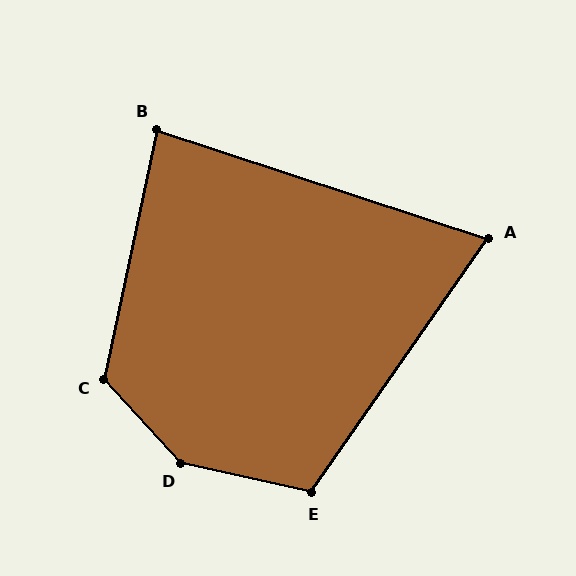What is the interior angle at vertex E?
Approximately 112 degrees (obtuse).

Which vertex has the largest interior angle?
D, at approximately 145 degrees.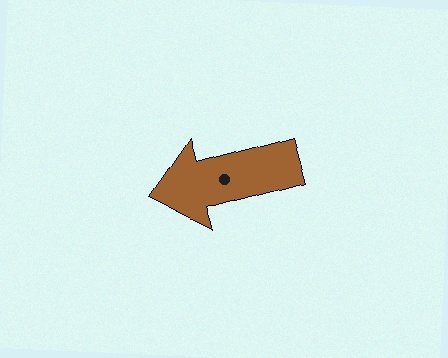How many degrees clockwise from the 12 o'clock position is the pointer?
Approximately 254 degrees.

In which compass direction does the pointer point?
West.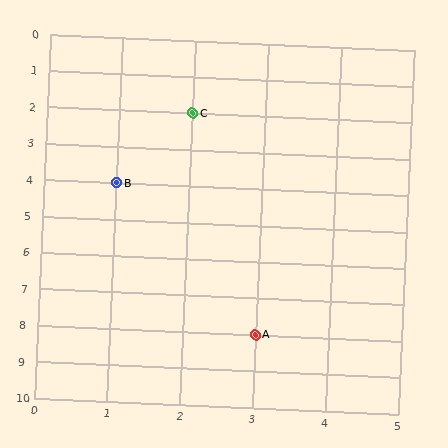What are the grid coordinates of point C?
Point C is at grid coordinates (2, 2).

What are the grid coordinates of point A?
Point A is at grid coordinates (3, 8).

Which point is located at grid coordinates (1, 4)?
Point B is at (1, 4).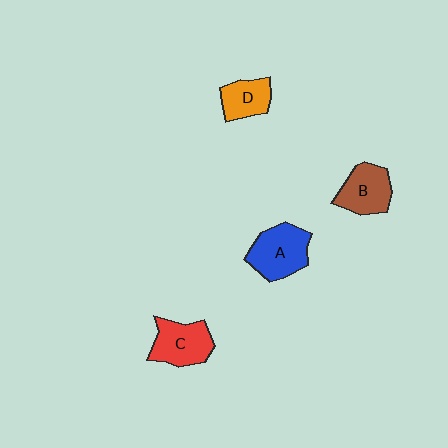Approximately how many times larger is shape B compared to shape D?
Approximately 1.3 times.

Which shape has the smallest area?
Shape D (orange).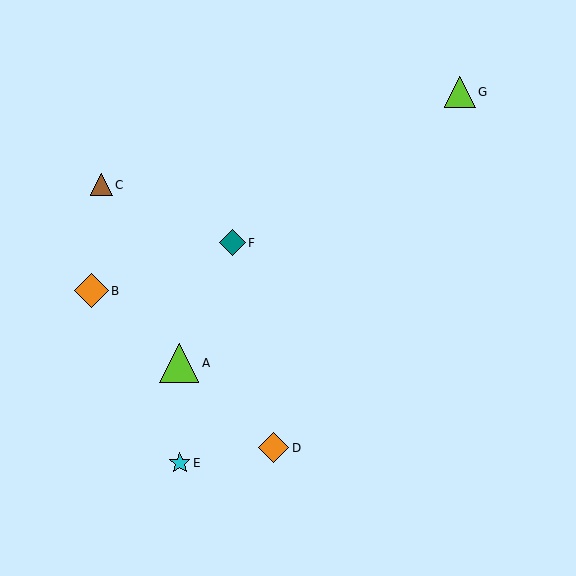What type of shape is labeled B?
Shape B is an orange diamond.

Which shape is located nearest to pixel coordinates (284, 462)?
The orange diamond (labeled D) at (274, 448) is nearest to that location.